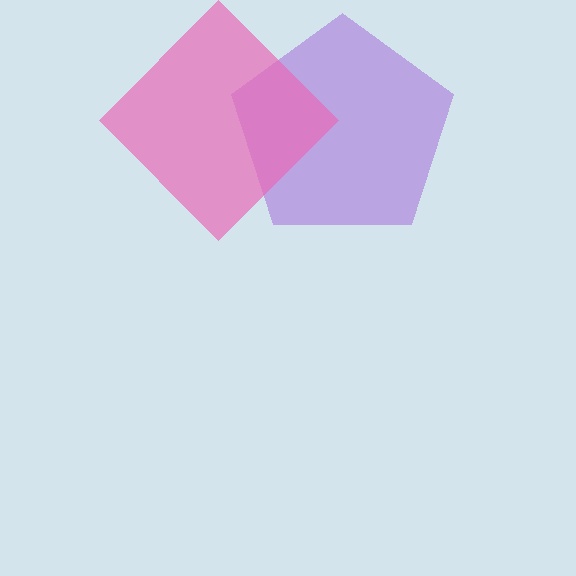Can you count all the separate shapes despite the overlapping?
Yes, there are 2 separate shapes.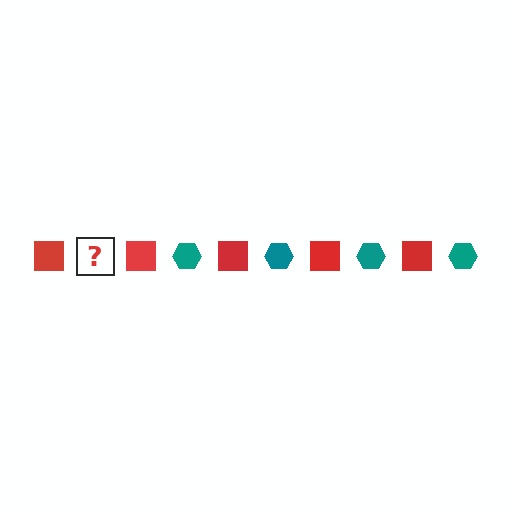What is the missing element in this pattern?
The missing element is a teal hexagon.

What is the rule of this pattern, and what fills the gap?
The rule is that the pattern alternates between red square and teal hexagon. The gap should be filled with a teal hexagon.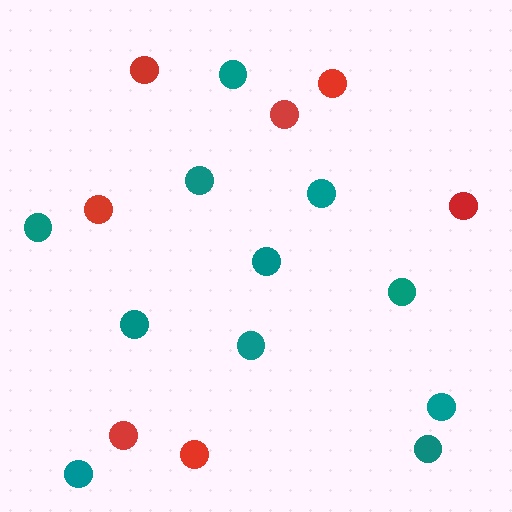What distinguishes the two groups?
There are 2 groups: one group of teal circles (11) and one group of red circles (7).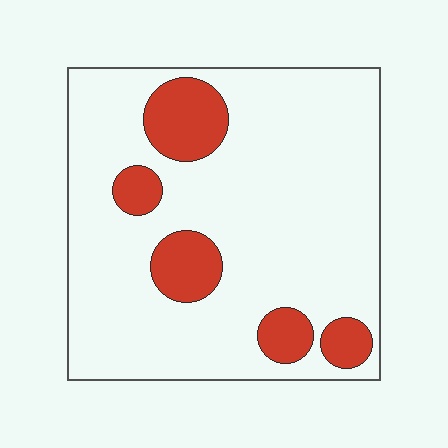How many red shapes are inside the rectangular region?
5.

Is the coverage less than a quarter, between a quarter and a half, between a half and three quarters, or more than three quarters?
Less than a quarter.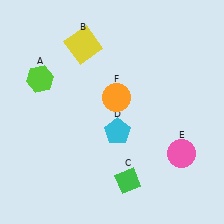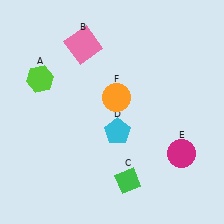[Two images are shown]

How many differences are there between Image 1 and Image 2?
There are 2 differences between the two images.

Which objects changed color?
B changed from yellow to pink. E changed from pink to magenta.